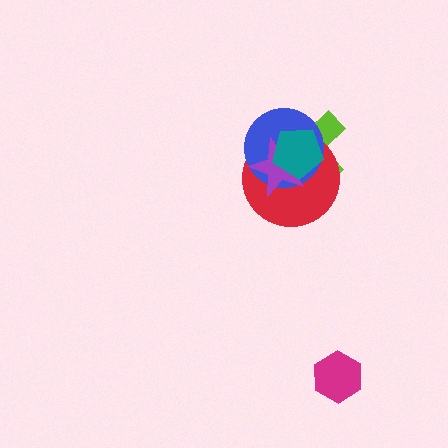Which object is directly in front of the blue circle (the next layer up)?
The purple star is directly in front of the blue circle.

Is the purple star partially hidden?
Yes, it is partially covered by another shape.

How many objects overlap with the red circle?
4 objects overlap with the red circle.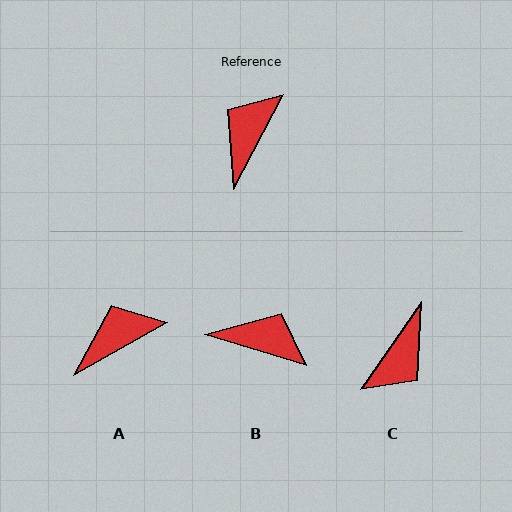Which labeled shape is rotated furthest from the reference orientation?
C, about 173 degrees away.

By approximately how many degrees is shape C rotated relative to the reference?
Approximately 173 degrees counter-clockwise.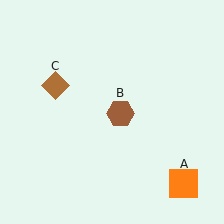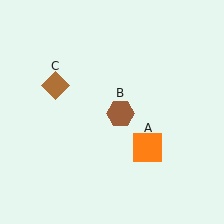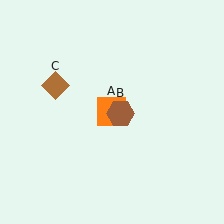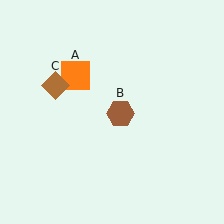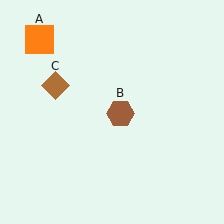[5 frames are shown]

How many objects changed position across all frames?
1 object changed position: orange square (object A).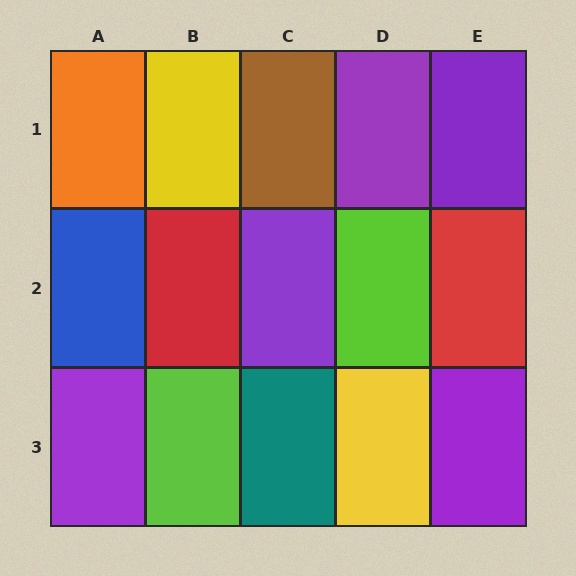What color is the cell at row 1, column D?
Purple.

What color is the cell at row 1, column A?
Orange.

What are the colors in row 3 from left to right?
Purple, lime, teal, yellow, purple.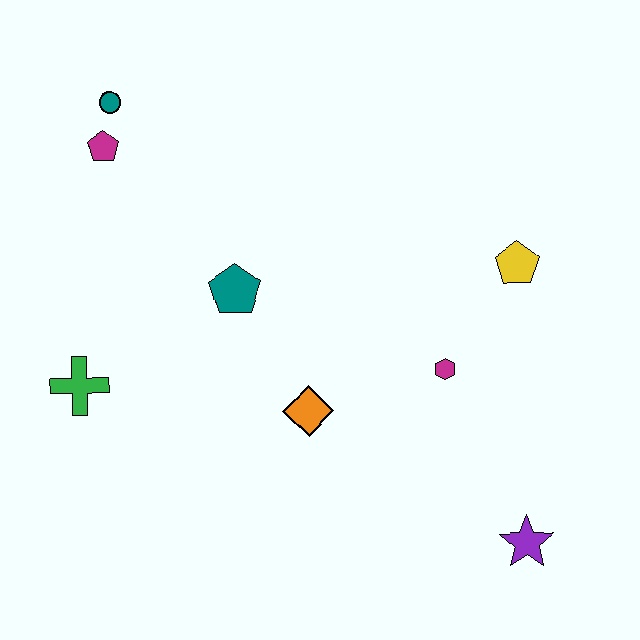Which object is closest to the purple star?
The magenta hexagon is closest to the purple star.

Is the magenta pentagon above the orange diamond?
Yes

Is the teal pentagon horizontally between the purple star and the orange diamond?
No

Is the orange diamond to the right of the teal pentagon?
Yes